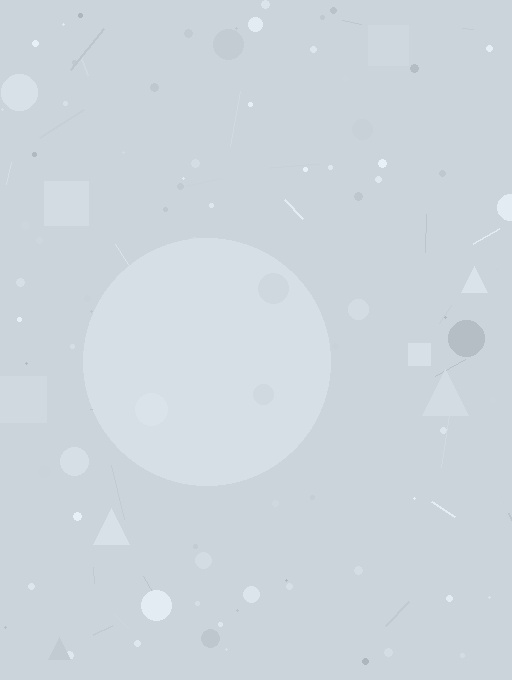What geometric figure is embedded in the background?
A circle is embedded in the background.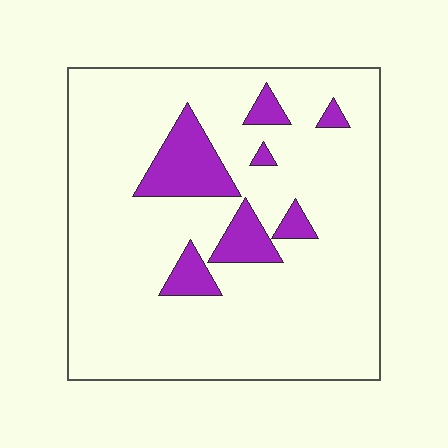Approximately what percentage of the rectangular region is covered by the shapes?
Approximately 15%.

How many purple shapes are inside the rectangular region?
7.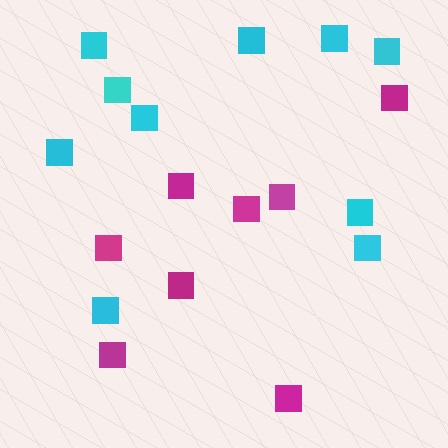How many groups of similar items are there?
There are 2 groups: one group of magenta squares (8) and one group of cyan squares (10).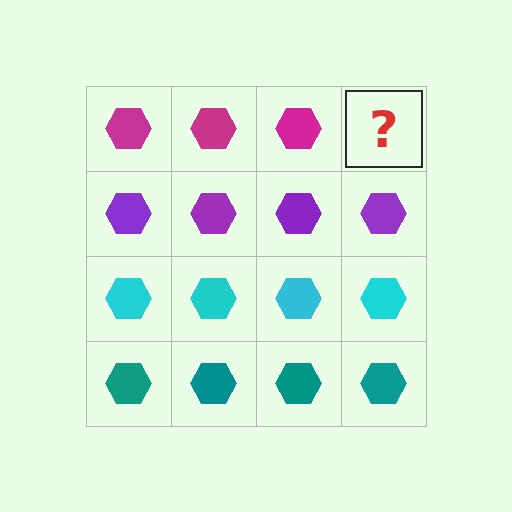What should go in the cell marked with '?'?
The missing cell should contain a magenta hexagon.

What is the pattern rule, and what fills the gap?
The rule is that each row has a consistent color. The gap should be filled with a magenta hexagon.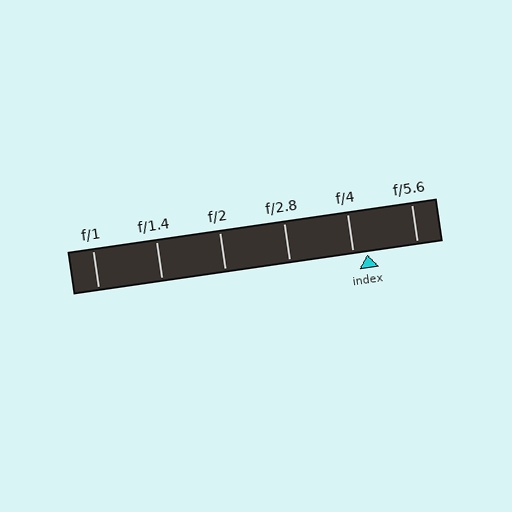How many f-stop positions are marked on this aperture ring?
There are 6 f-stop positions marked.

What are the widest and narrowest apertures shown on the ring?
The widest aperture shown is f/1 and the narrowest is f/5.6.